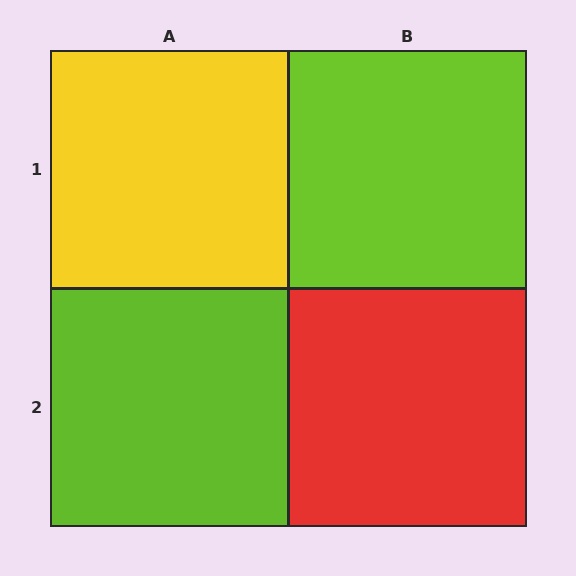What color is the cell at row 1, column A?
Yellow.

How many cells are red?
1 cell is red.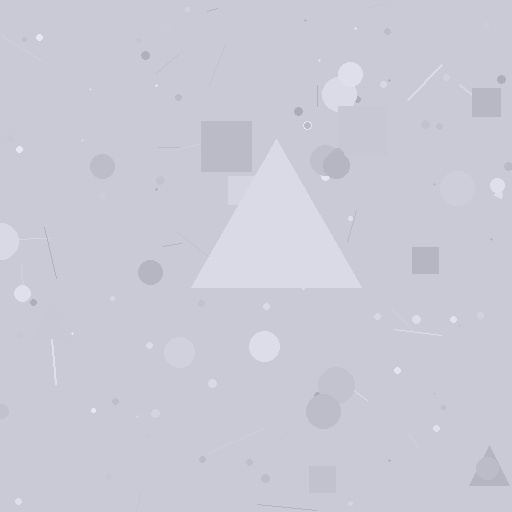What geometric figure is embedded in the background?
A triangle is embedded in the background.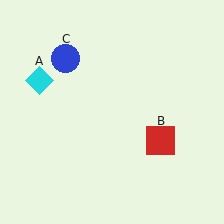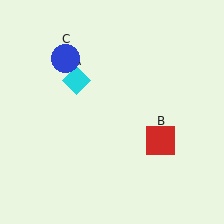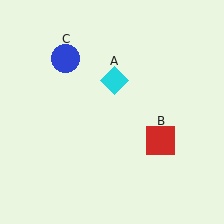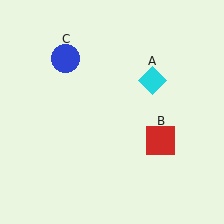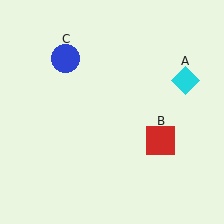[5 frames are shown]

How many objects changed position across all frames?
1 object changed position: cyan diamond (object A).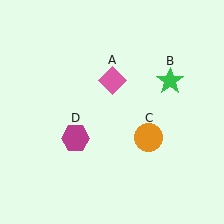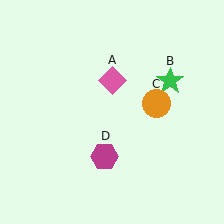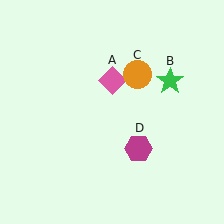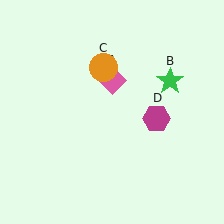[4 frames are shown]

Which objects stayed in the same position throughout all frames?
Pink diamond (object A) and green star (object B) remained stationary.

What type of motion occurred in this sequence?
The orange circle (object C), magenta hexagon (object D) rotated counterclockwise around the center of the scene.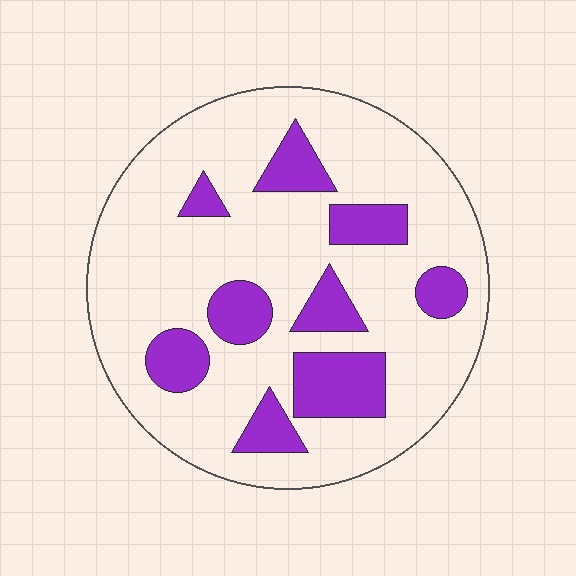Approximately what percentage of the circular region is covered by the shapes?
Approximately 20%.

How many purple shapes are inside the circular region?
9.